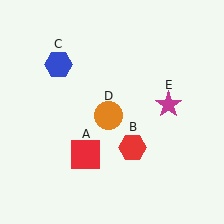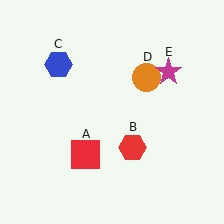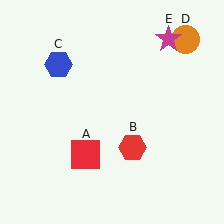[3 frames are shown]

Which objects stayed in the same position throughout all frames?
Red square (object A) and red hexagon (object B) and blue hexagon (object C) remained stationary.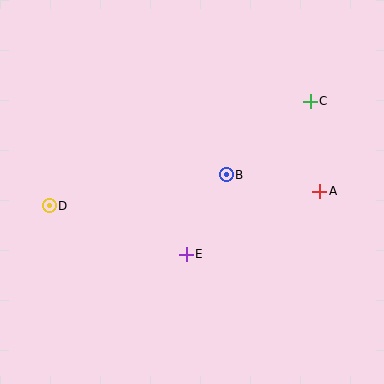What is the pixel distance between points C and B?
The distance between C and B is 111 pixels.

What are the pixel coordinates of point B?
Point B is at (226, 175).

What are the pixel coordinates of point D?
Point D is at (49, 206).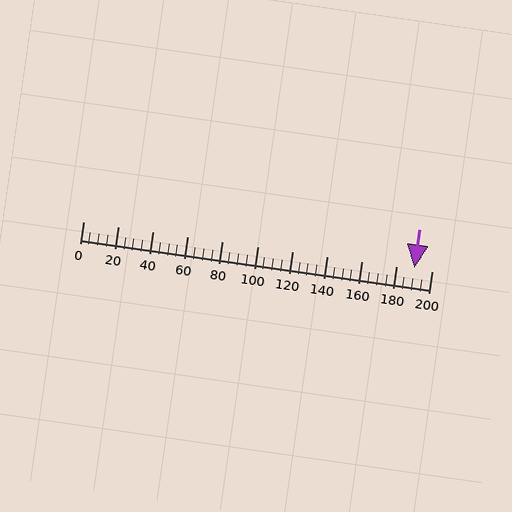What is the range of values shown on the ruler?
The ruler shows values from 0 to 200.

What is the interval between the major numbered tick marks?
The major tick marks are spaced 20 units apart.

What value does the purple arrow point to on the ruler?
The purple arrow points to approximately 190.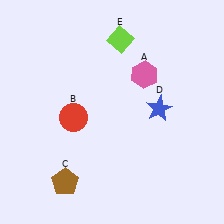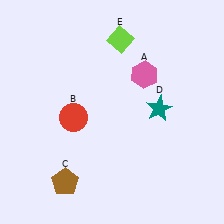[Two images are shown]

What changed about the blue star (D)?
In Image 1, D is blue. In Image 2, it changed to teal.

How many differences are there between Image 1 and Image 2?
There is 1 difference between the two images.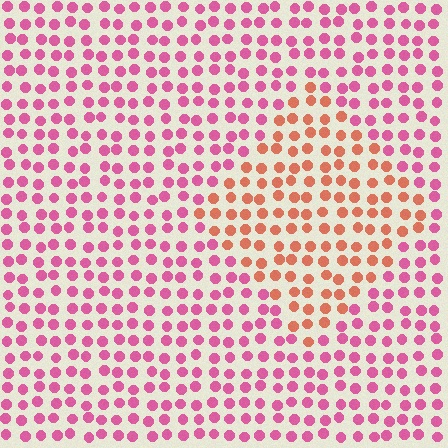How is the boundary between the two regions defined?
The boundary is defined purely by a slight shift in hue (about 43 degrees). Spacing, size, and orientation are identical on both sides.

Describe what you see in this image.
The image is filled with small pink elements in a uniform arrangement. A diamond-shaped region is visible where the elements are tinted to a slightly different hue, forming a subtle color boundary.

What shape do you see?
I see a diamond.